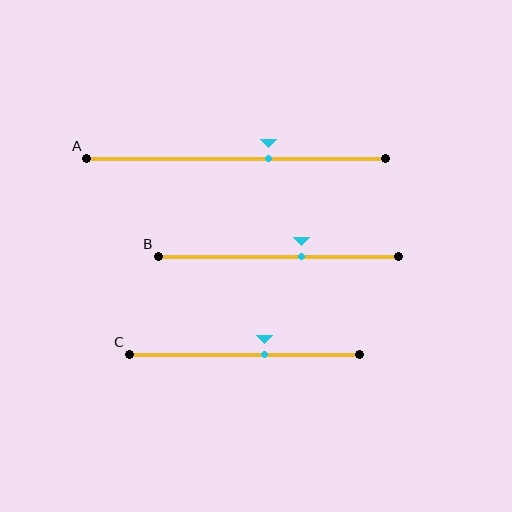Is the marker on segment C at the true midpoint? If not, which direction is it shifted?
No, the marker on segment C is shifted to the right by about 9% of the segment length.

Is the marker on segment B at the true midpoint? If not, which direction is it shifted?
No, the marker on segment B is shifted to the right by about 10% of the segment length.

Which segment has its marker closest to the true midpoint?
Segment C has its marker closest to the true midpoint.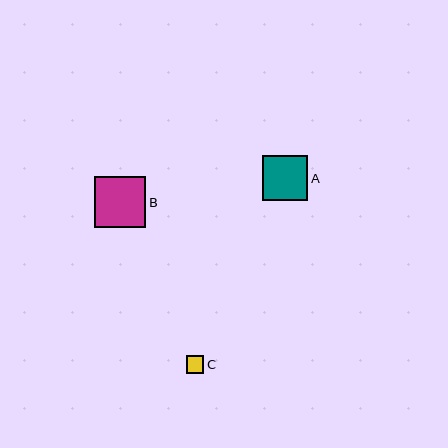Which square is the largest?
Square B is the largest with a size of approximately 51 pixels.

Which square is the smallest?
Square C is the smallest with a size of approximately 18 pixels.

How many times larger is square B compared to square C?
Square B is approximately 2.9 times the size of square C.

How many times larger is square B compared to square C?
Square B is approximately 2.9 times the size of square C.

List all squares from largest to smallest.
From largest to smallest: B, A, C.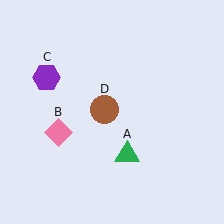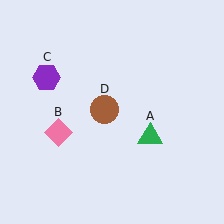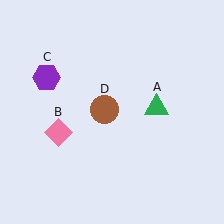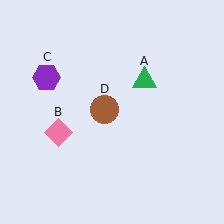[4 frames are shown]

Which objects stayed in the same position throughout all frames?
Pink diamond (object B) and purple hexagon (object C) and brown circle (object D) remained stationary.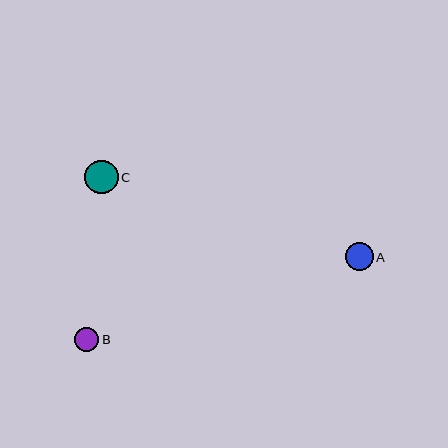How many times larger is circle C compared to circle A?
Circle C is approximately 1.2 times the size of circle A.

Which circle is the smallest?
Circle B is the smallest with a size of approximately 25 pixels.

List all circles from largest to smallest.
From largest to smallest: C, A, B.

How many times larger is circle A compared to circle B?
Circle A is approximately 1.1 times the size of circle B.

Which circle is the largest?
Circle C is the largest with a size of approximately 34 pixels.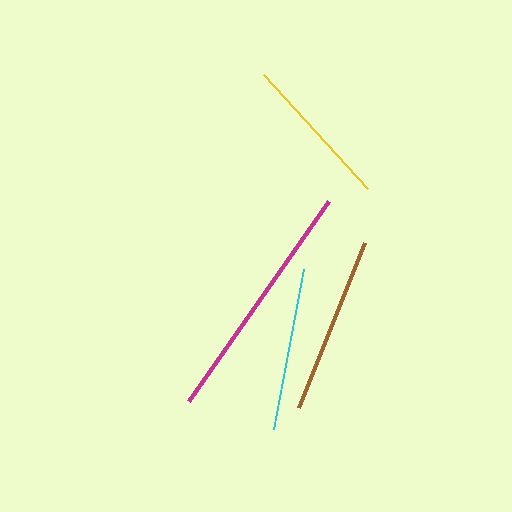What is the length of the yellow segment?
The yellow segment is approximately 154 pixels long.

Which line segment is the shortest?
The yellow line is the shortest at approximately 154 pixels.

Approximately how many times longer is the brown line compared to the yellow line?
The brown line is approximately 1.1 times the length of the yellow line.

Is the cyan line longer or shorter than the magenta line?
The magenta line is longer than the cyan line.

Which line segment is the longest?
The magenta line is the longest at approximately 244 pixels.